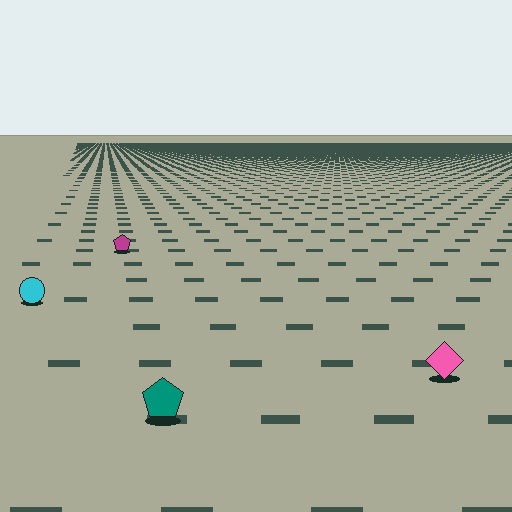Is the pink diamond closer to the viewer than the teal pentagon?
No. The teal pentagon is closer — you can tell from the texture gradient: the ground texture is coarser near it.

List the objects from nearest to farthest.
From nearest to farthest: the teal pentagon, the pink diamond, the cyan circle, the magenta pentagon.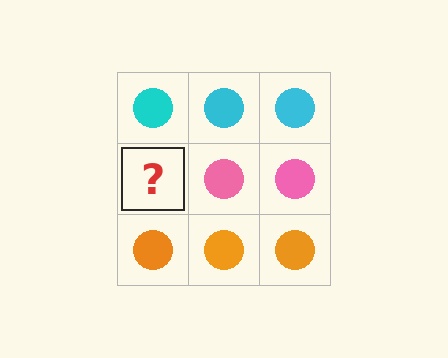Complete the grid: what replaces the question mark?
The question mark should be replaced with a pink circle.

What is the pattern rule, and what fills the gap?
The rule is that each row has a consistent color. The gap should be filled with a pink circle.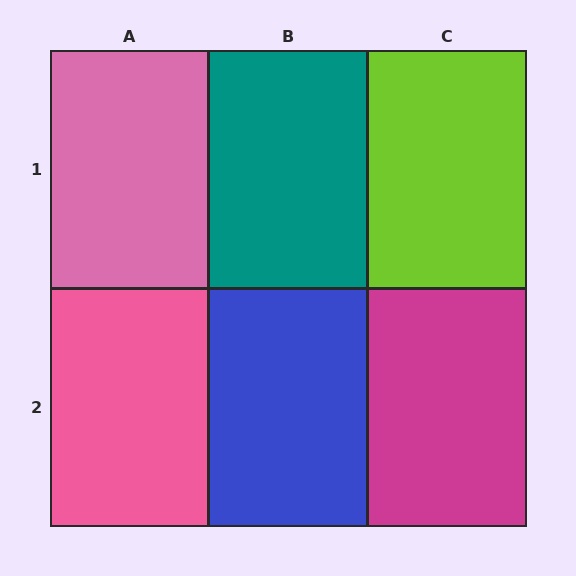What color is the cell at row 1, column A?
Pink.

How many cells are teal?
1 cell is teal.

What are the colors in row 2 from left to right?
Pink, blue, magenta.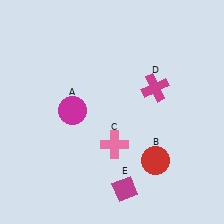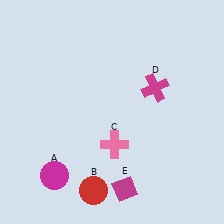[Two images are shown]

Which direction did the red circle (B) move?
The red circle (B) moved left.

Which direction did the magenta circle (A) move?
The magenta circle (A) moved down.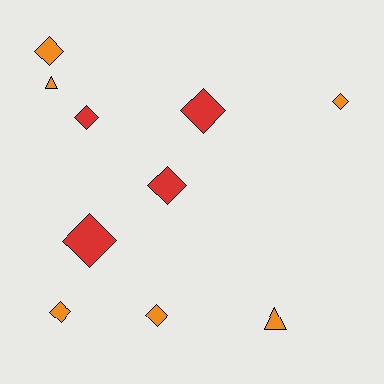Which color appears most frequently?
Orange, with 6 objects.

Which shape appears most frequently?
Diamond, with 8 objects.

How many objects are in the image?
There are 10 objects.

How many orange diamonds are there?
There are 4 orange diamonds.